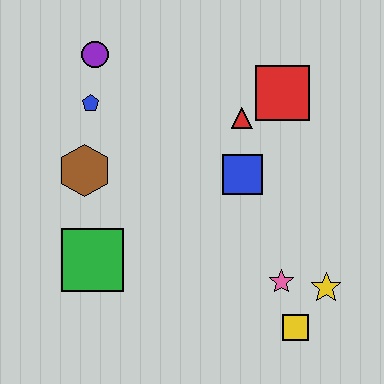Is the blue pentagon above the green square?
Yes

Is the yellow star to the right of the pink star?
Yes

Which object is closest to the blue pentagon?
The purple circle is closest to the blue pentagon.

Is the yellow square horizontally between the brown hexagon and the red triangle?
No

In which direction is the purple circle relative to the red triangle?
The purple circle is to the left of the red triangle.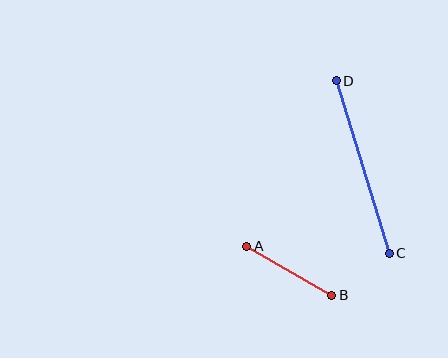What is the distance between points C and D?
The distance is approximately 180 pixels.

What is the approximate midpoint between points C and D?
The midpoint is at approximately (363, 167) pixels.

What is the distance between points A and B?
The distance is approximately 99 pixels.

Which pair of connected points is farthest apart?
Points C and D are farthest apart.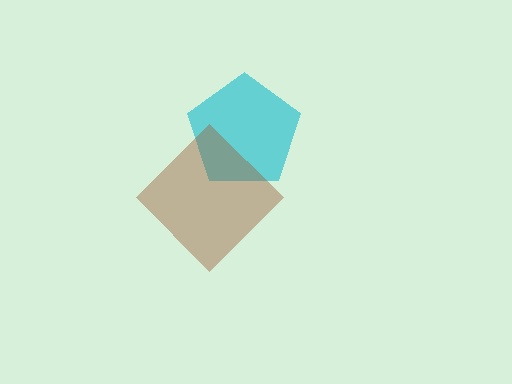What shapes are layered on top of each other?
The layered shapes are: a cyan pentagon, a brown diamond.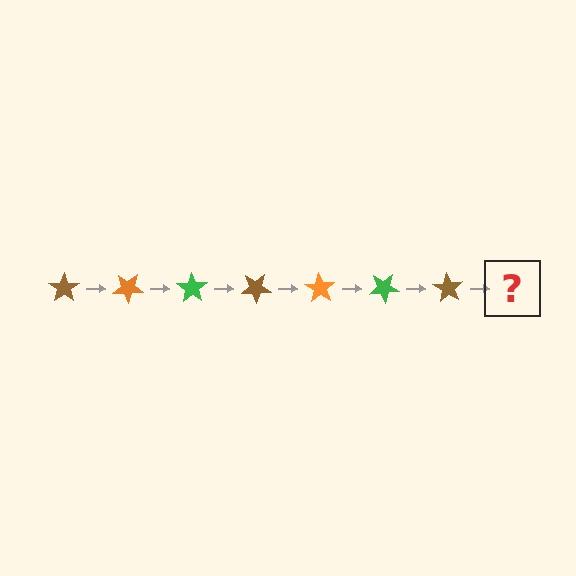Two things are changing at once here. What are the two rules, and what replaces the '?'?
The two rules are that it rotates 35 degrees each step and the color cycles through brown, orange, and green. The '?' should be an orange star, rotated 245 degrees from the start.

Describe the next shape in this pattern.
It should be an orange star, rotated 245 degrees from the start.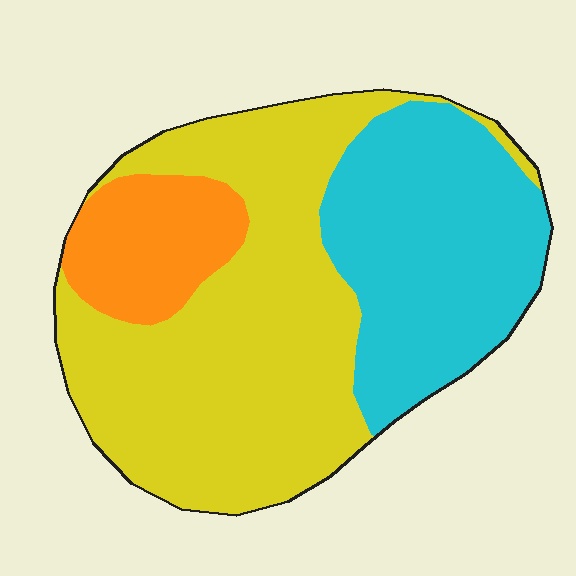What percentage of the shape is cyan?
Cyan covers 33% of the shape.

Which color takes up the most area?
Yellow, at roughly 55%.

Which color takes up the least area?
Orange, at roughly 15%.